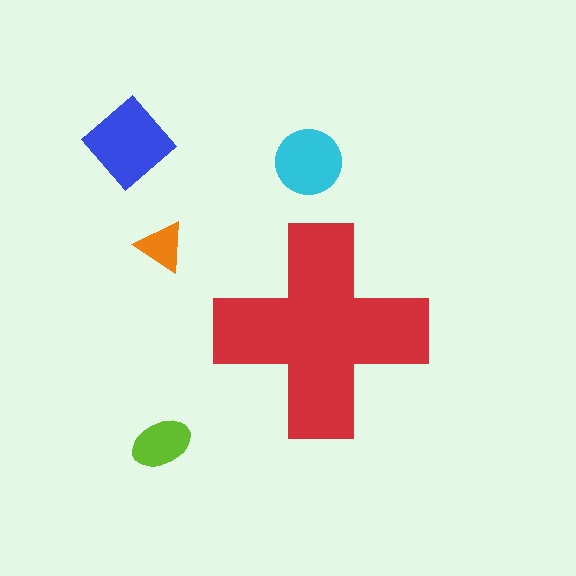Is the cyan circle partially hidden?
No, the cyan circle is fully visible.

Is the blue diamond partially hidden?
No, the blue diamond is fully visible.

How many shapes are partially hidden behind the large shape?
0 shapes are partially hidden.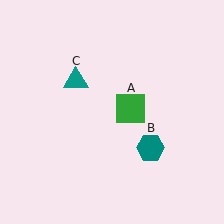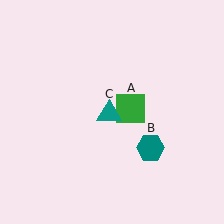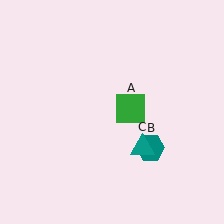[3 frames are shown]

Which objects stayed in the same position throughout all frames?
Green square (object A) and teal hexagon (object B) remained stationary.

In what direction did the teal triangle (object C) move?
The teal triangle (object C) moved down and to the right.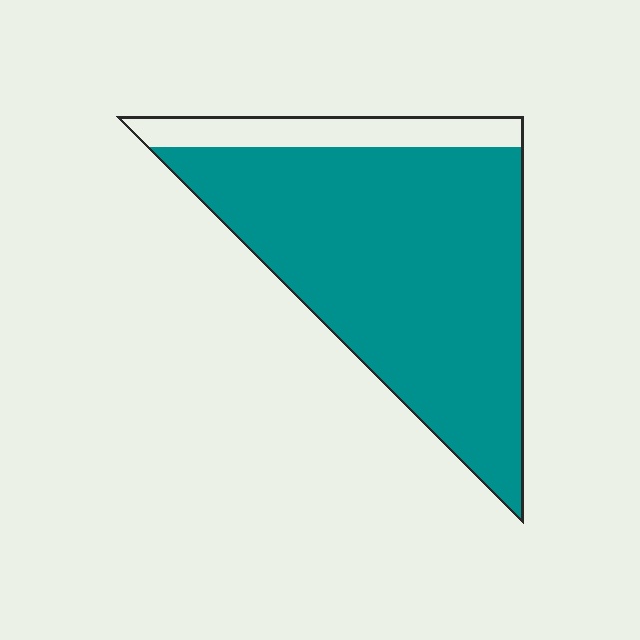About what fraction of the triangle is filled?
About five sixths (5/6).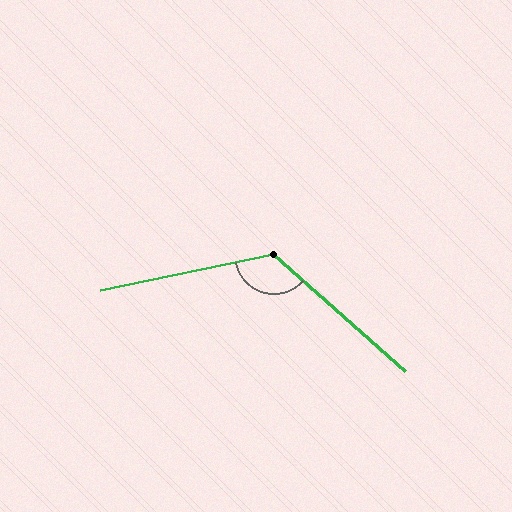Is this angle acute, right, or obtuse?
It is obtuse.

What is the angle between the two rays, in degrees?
Approximately 127 degrees.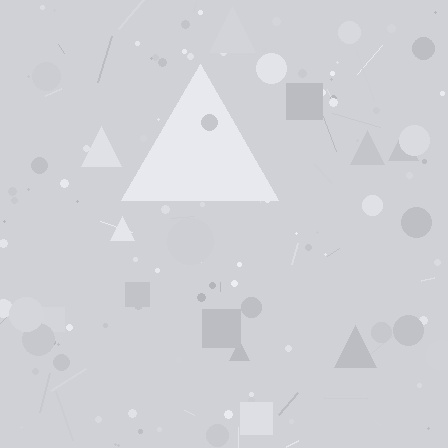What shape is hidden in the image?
A triangle is hidden in the image.